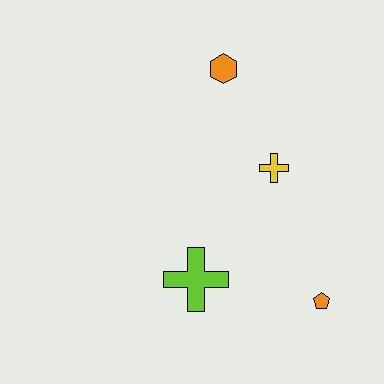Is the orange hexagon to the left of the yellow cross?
Yes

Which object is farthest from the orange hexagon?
The orange pentagon is farthest from the orange hexagon.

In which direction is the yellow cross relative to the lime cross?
The yellow cross is above the lime cross.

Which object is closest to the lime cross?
The orange pentagon is closest to the lime cross.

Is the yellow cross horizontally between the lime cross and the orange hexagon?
No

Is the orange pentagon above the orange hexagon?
No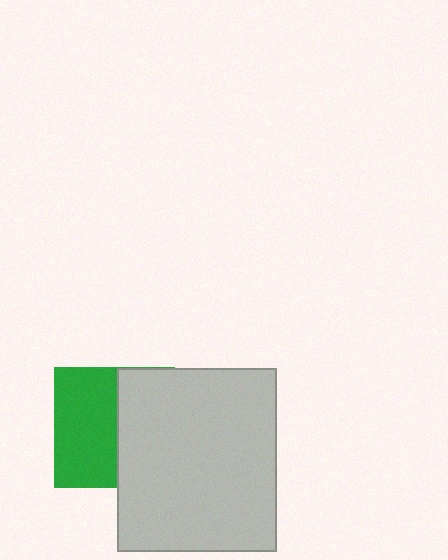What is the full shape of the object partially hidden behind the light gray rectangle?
The partially hidden object is a green square.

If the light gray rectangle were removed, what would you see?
You would see the complete green square.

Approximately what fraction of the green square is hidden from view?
Roughly 48% of the green square is hidden behind the light gray rectangle.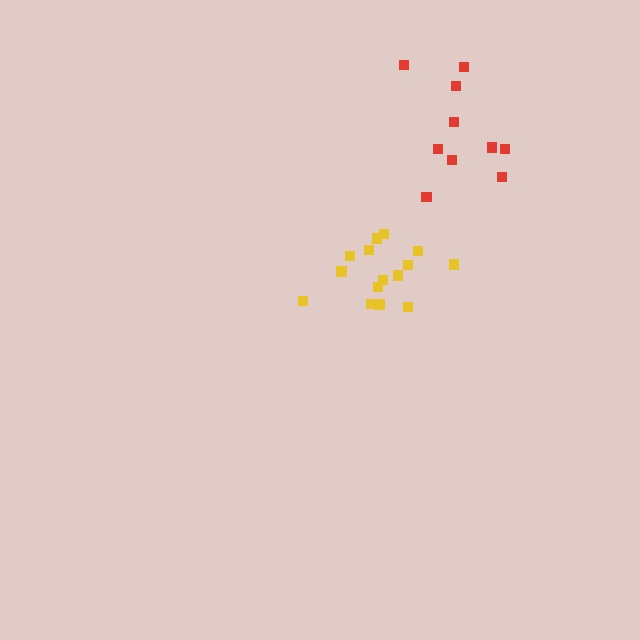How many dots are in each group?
Group 1: 15 dots, Group 2: 10 dots (25 total).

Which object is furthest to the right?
The red cluster is rightmost.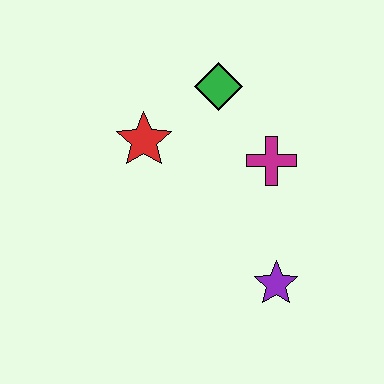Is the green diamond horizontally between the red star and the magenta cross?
Yes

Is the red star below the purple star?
No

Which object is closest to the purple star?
The magenta cross is closest to the purple star.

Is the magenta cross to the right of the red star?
Yes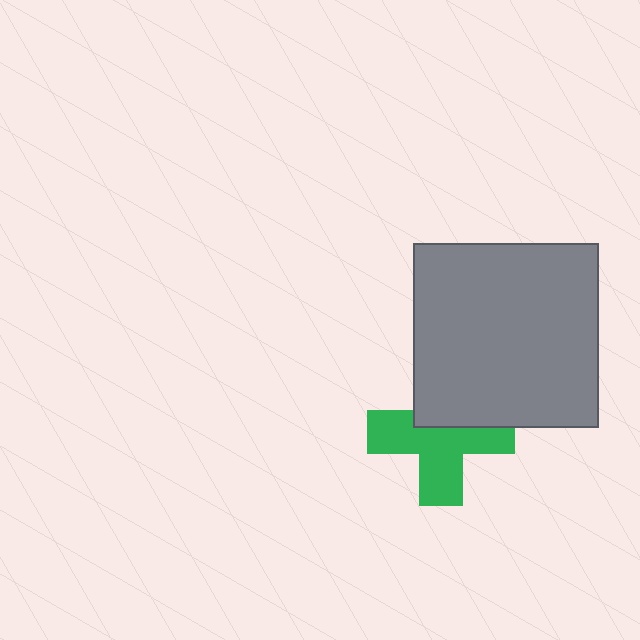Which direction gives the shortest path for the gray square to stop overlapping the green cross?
Moving up gives the shortest separation.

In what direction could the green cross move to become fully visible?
The green cross could move down. That would shift it out from behind the gray square entirely.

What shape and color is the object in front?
The object in front is a gray square.